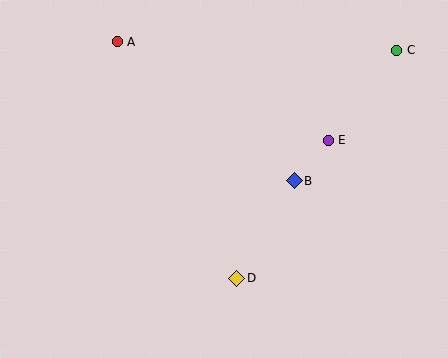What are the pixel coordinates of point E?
Point E is at (328, 140).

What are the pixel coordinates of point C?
Point C is at (397, 50).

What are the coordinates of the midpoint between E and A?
The midpoint between E and A is at (223, 91).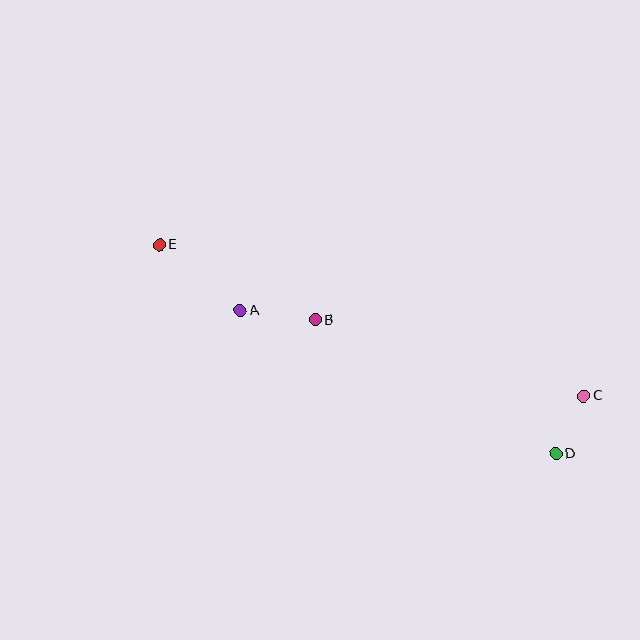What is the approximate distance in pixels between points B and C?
The distance between B and C is approximately 279 pixels.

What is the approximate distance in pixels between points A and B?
The distance between A and B is approximately 76 pixels.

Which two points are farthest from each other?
Points C and E are farthest from each other.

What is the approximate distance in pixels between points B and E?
The distance between B and E is approximately 173 pixels.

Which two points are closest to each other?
Points C and D are closest to each other.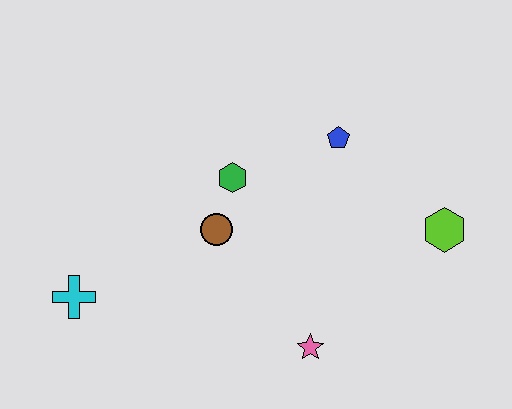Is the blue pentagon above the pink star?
Yes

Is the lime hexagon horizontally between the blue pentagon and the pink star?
No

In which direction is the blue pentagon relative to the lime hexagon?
The blue pentagon is to the left of the lime hexagon.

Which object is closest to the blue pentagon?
The green hexagon is closest to the blue pentagon.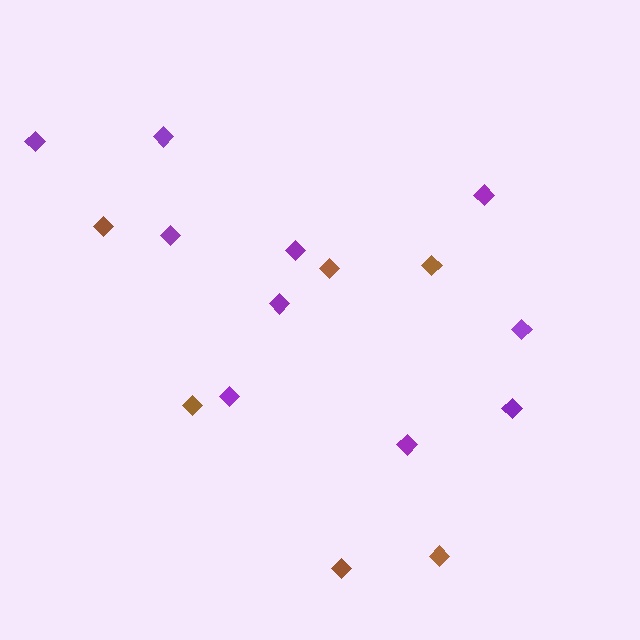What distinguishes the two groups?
There are 2 groups: one group of brown diamonds (6) and one group of purple diamonds (10).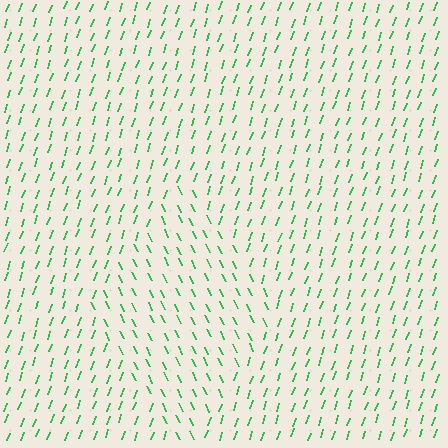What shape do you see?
I see a diamond.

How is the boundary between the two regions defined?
The boundary is defined purely by a change in line orientation (approximately 45 degrees difference). All lines are the same color and thickness.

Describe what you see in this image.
The image is filled with small green line segments. A diamond region in the image has lines oriented differently from the surrounding lines, creating a visible texture boundary.